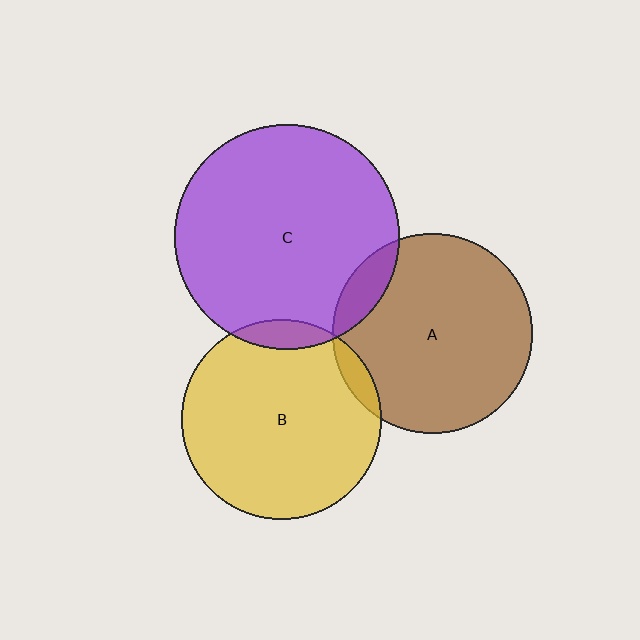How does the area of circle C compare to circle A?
Approximately 1.3 times.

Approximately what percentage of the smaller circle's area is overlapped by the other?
Approximately 10%.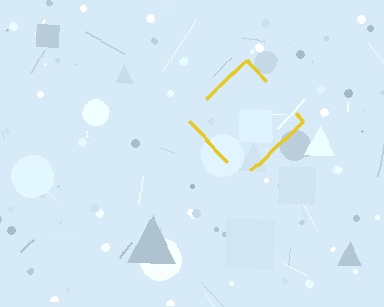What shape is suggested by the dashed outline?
The dashed outline suggests a diamond.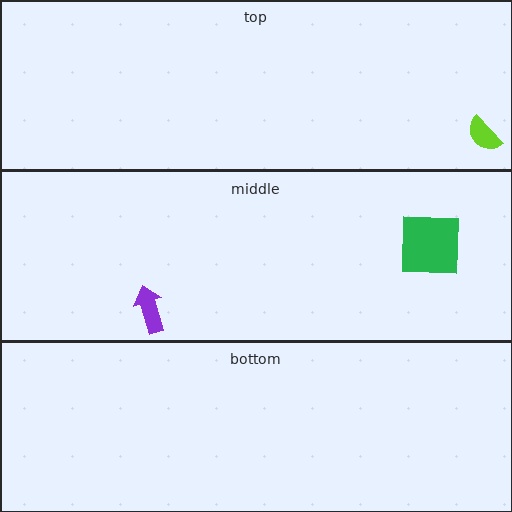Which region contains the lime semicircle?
The top region.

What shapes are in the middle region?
The purple arrow, the green square.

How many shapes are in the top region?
1.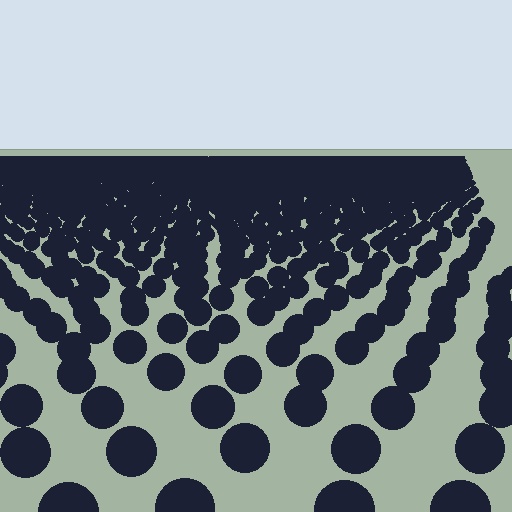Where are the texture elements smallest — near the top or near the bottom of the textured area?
Near the top.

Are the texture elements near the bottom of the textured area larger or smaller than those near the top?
Larger. Near the bottom, elements are closer to the viewer and appear at a bigger on-screen size.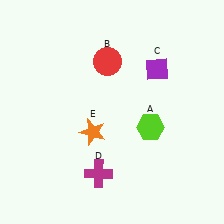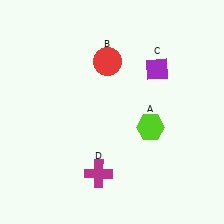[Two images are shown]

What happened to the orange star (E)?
The orange star (E) was removed in Image 2. It was in the bottom-left area of Image 1.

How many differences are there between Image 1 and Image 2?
There is 1 difference between the two images.